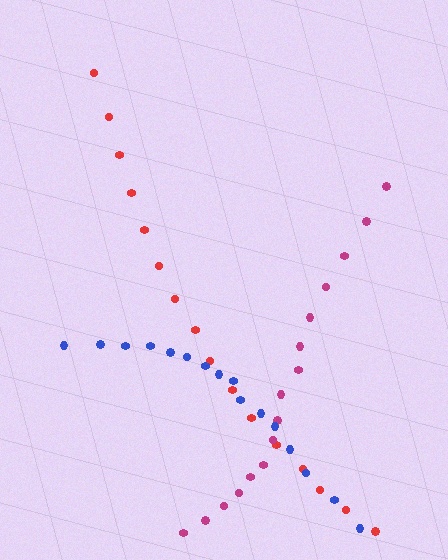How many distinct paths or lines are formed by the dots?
There are 3 distinct paths.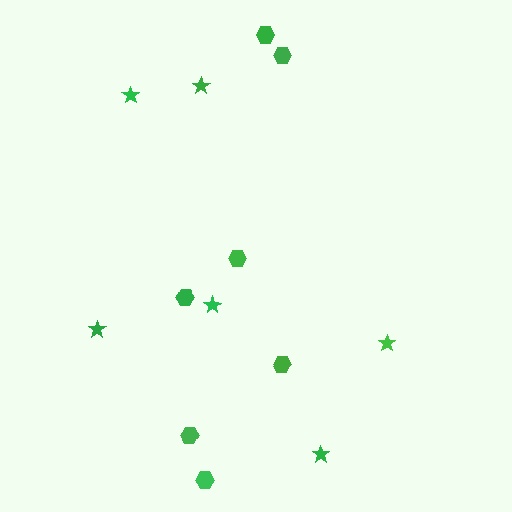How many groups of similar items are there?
There are 2 groups: one group of stars (6) and one group of hexagons (7).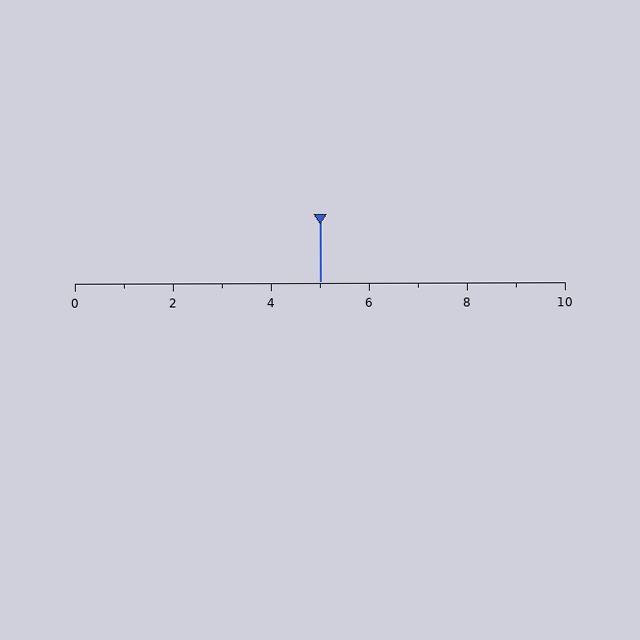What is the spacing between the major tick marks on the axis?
The major ticks are spaced 2 apart.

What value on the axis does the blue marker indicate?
The marker indicates approximately 5.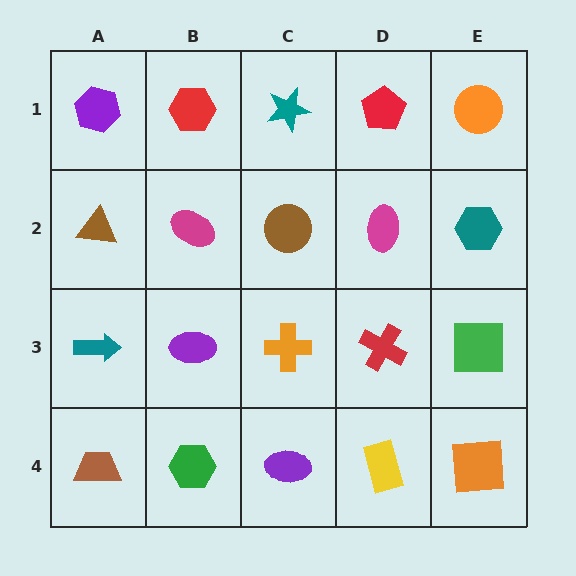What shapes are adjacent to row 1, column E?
A teal hexagon (row 2, column E), a red pentagon (row 1, column D).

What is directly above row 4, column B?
A purple ellipse.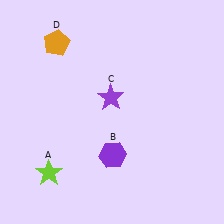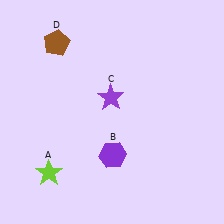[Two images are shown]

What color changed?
The pentagon (D) changed from orange in Image 1 to brown in Image 2.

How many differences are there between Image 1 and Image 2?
There is 1 difference between the two images.